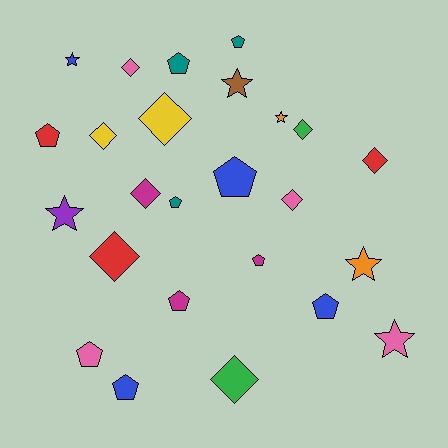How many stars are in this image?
There are 6 stars.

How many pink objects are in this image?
There are 4 pink objects.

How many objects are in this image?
There are 25 objects.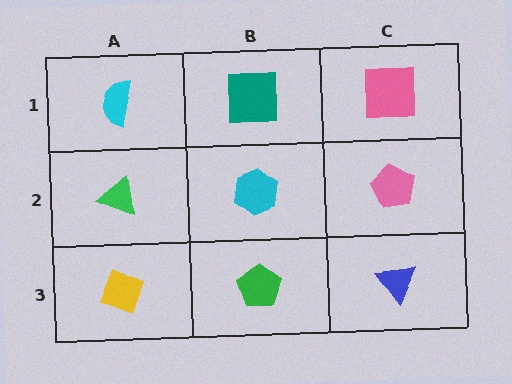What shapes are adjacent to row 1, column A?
A green triangle (row 2, column A), a teal square (row 1, column B).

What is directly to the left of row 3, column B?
A yellow diamond.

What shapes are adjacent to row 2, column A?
A cyan semicircle (row 1, column A), a yellow diamond (row 3, column A), a cyan hexagon (row 2, column B).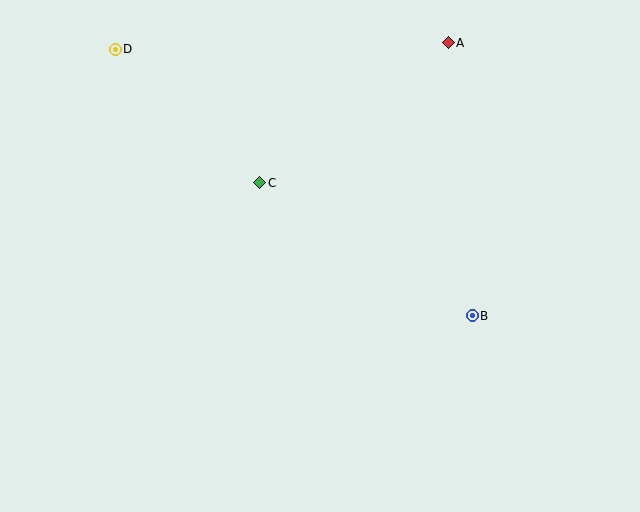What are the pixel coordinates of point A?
Point A is at (448, 43).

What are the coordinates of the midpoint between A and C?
The midpoint between A and C is at (354, 113).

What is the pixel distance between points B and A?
The distance between B and A is 274 pixels.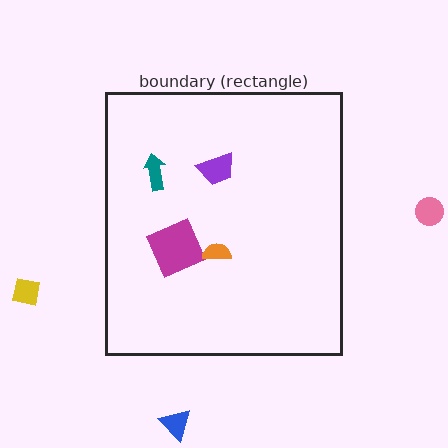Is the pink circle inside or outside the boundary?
Outside.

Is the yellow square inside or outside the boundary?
Outside.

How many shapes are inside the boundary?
4 inside, 3 outside.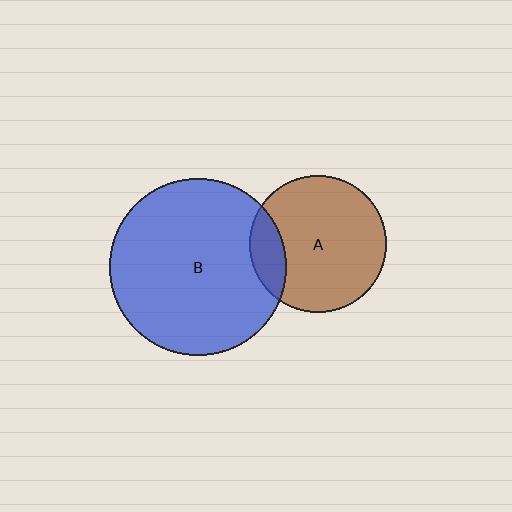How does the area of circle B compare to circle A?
Approximately 1.7 times.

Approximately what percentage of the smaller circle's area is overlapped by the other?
Approximately 15%.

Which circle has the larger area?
Circle B (blue).